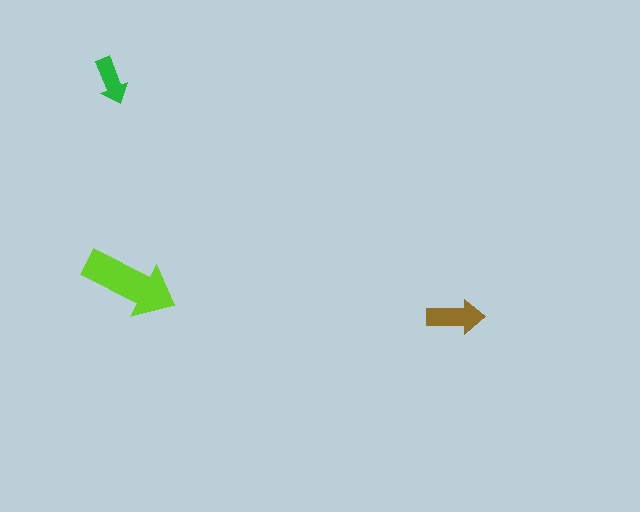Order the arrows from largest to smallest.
the lime one, the brown one, the green one.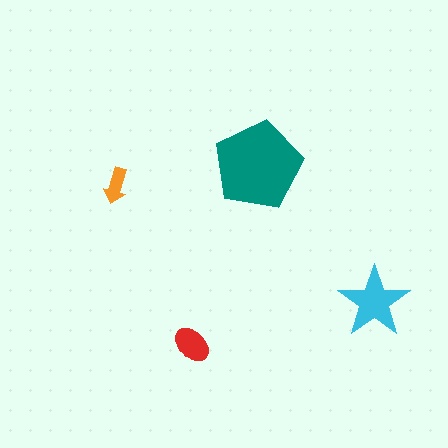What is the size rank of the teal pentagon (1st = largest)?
1st.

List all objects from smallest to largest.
The orange arrow, the red ellipse, the cyan star, the teal pentagon.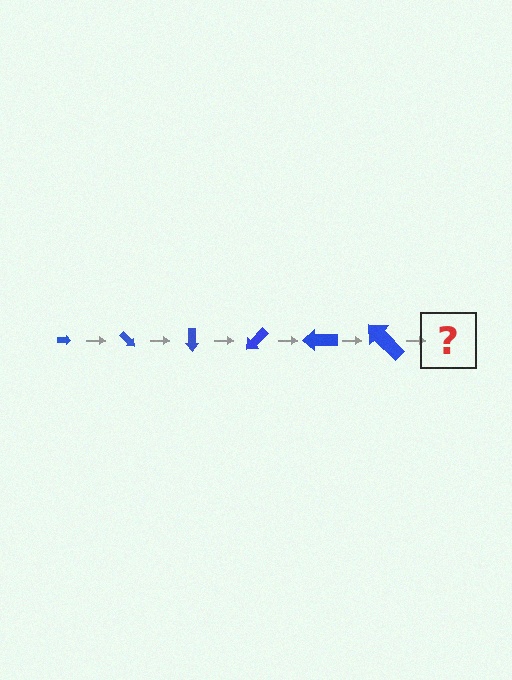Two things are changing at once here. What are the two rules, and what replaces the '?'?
The two rules are that the arrow grows larger each step and it rotates 45 degrees each step. The '?' should be an arrow, larger than the previous one and rotated 270 degrees from the start.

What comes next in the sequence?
The next element should be an arrow, larger than the previous one and rotated 270 degrees from the start.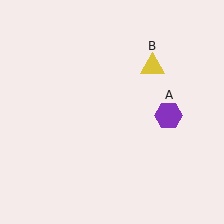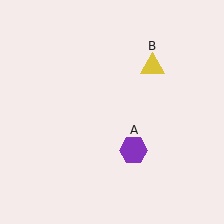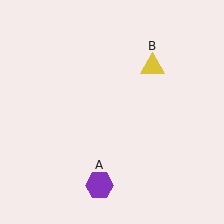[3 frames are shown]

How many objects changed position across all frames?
1 object changed position: purple hexagon (object A).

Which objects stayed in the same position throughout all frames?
Yellow triangle (object B) remained stationary.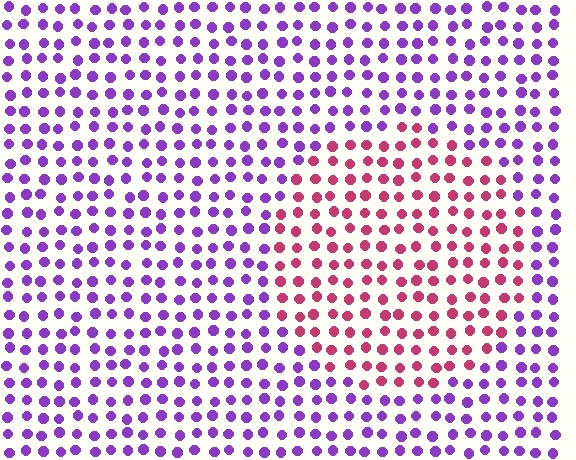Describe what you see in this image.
The image is filled with small purple elements in a uniform arrangement. A circle-shaped region is visible where the elements are tinted to a slightly different hue, forming a subtle color boundary.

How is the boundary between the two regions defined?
The boundary is defined purely by a slight shift in hue (about 61 degrees). Spacing, size, and orientation are identical on both sides.